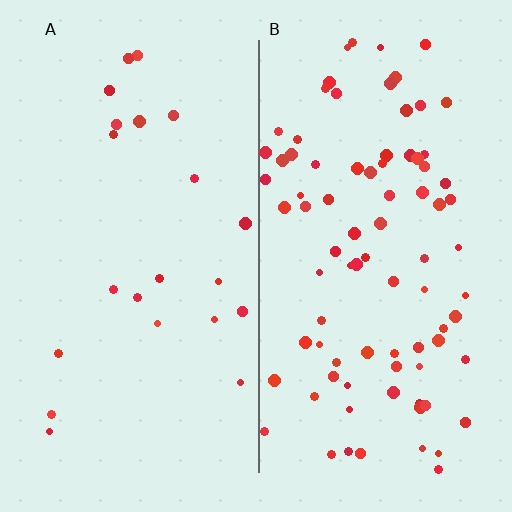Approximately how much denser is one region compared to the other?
Approximately 4.0× — region B over region A.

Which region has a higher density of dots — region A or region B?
B (the right).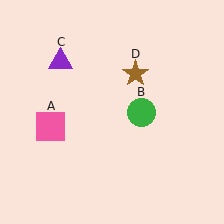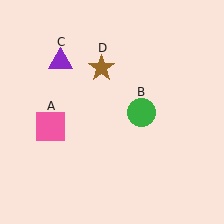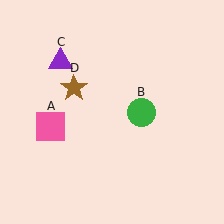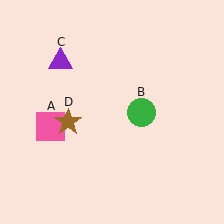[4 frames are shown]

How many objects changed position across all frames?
1 object changed position: brown star (object D).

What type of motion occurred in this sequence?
The brown star (object D) rotated counterclockwise around the center of the scene.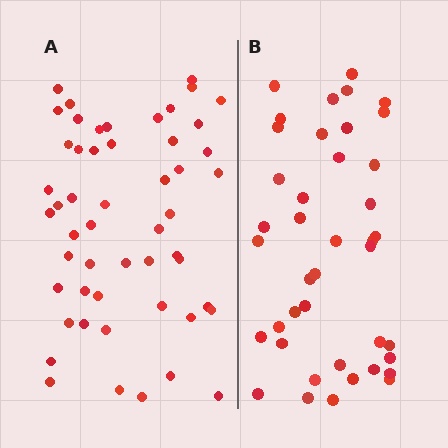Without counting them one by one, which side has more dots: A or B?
Region A (the left region) has more dots.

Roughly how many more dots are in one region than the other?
Region A has roughly 12 or so more dots than region B.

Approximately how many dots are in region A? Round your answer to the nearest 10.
About 50 dots. (The exact count is 52, which rounds to 50.)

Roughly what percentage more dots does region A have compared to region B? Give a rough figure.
About 25% more.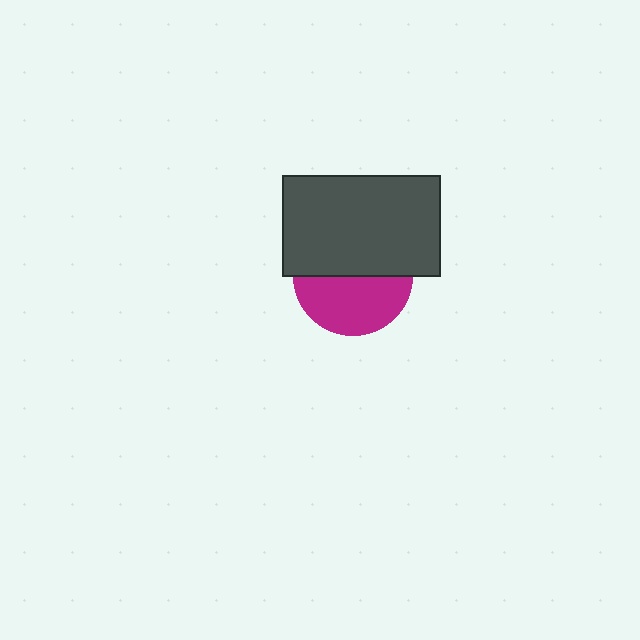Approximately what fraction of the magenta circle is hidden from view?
Roughly 52% of the magenta circle is hidden behind the dark gray rectangle.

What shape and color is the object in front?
The object in front is a dark gray rectangle.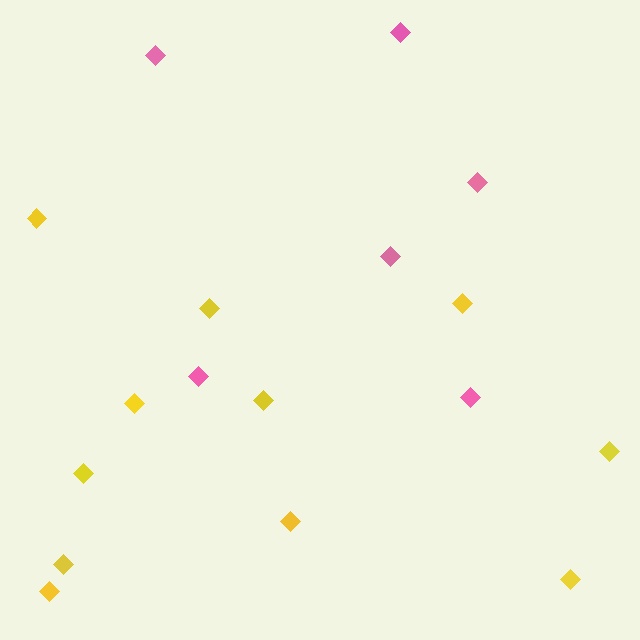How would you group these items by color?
There are 2 groups: one group of pink diamonds (6) and one group of yellow diamonds (11).